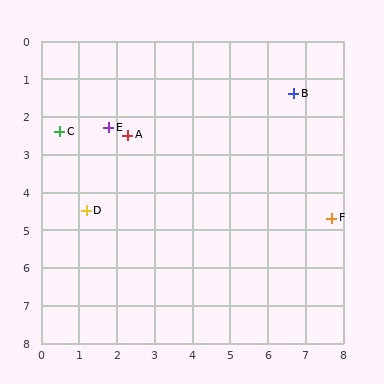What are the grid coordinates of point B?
Point B is at approximately (6.7, 1.4).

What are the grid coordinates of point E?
Point E is at approximately (1.8, 2.3).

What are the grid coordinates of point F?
Point F is at approximately (7.7, 4.7).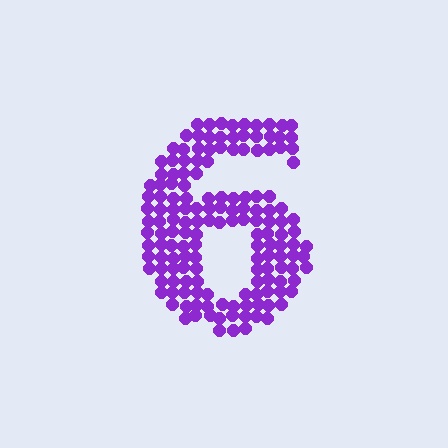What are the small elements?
The small elements are circles.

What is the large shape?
The large shape is the digit 6.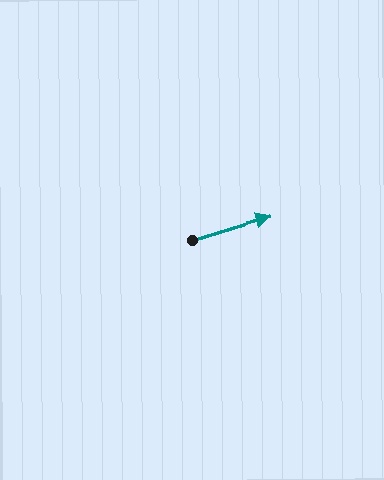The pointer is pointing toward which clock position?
Roughly 2 o'clock.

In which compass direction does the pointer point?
East.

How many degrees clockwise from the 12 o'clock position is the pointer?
Approximately 74 degrees.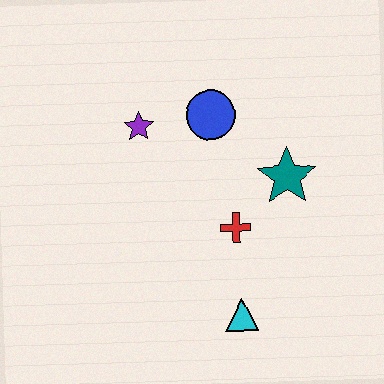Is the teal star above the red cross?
Yes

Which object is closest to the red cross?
The teal star is closest to the red cross.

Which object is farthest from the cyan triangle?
The purple star is farthest from the cyan triangle.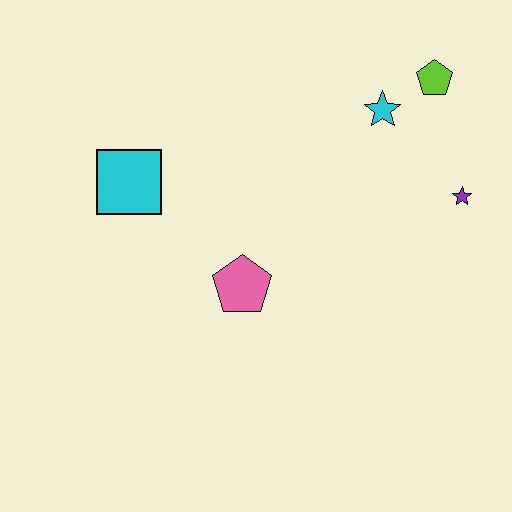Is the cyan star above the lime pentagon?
No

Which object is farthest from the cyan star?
The cyan square is farthest from the cyan star.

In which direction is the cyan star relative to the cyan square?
The cyan star is to the right of the cyan square.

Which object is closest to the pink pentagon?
The cyan square is closest to the pink pentagon.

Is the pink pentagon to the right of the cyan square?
Yes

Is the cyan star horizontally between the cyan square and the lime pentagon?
Yes